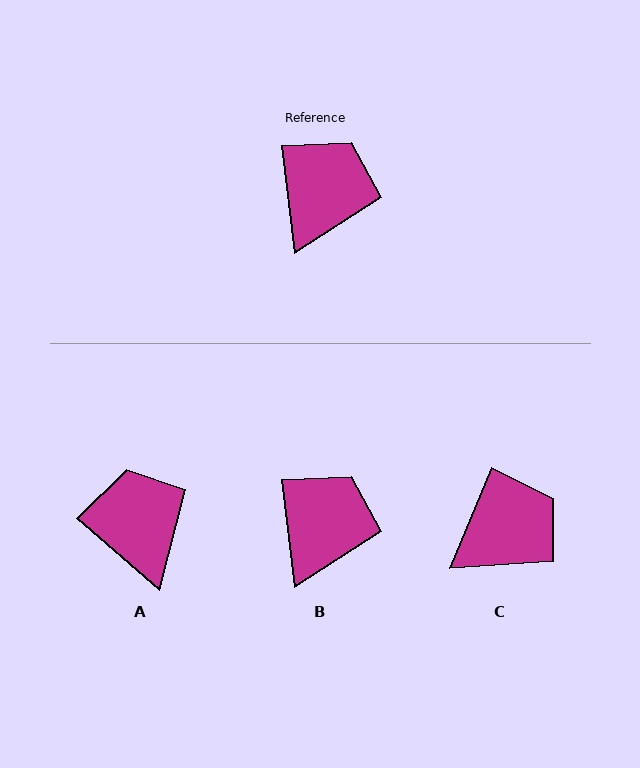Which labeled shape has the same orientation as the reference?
B.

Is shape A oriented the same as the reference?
No, it is off by about 43 degrees.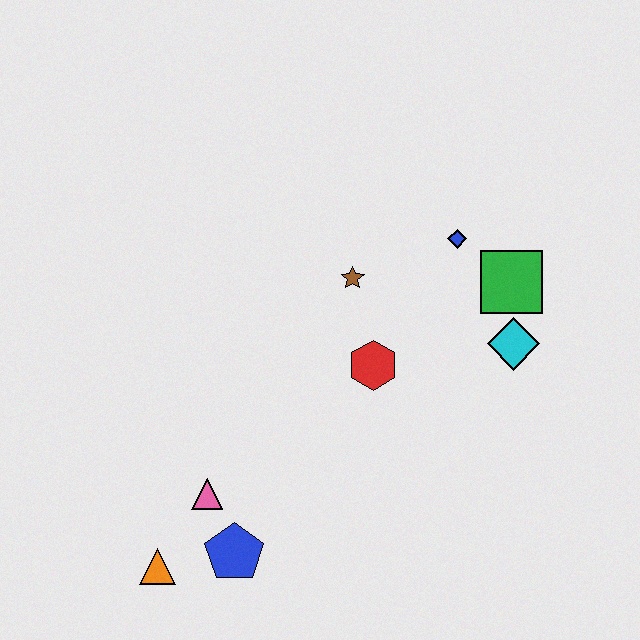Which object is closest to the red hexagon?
The brown star is closest to the red hexagon.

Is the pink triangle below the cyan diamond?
Yes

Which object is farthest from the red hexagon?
The orange triangle is farthest from the red hexagon.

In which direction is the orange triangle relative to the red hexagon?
The orange triangle is to the left of the red hexagon.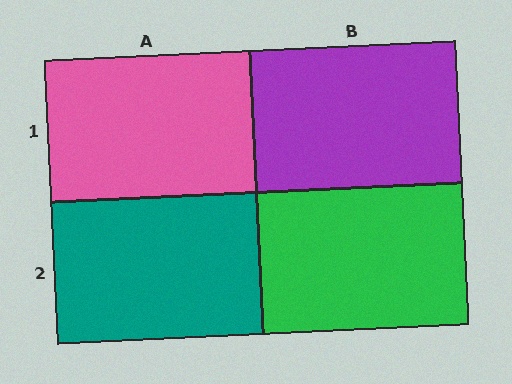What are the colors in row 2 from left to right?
Teal, green.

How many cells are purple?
1 cell is purple.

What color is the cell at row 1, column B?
Purple.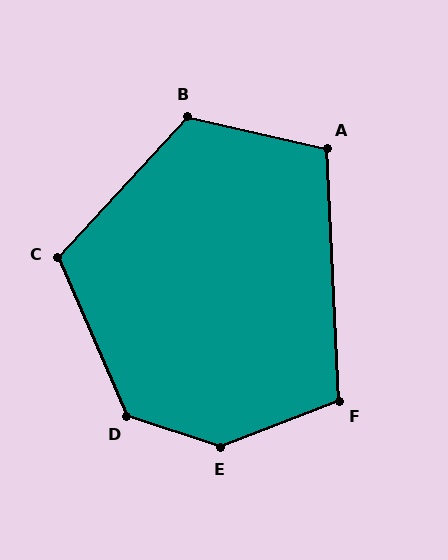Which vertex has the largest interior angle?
E, at approximately 140 degrees.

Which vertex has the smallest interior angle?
A, at approximately 106 degrees.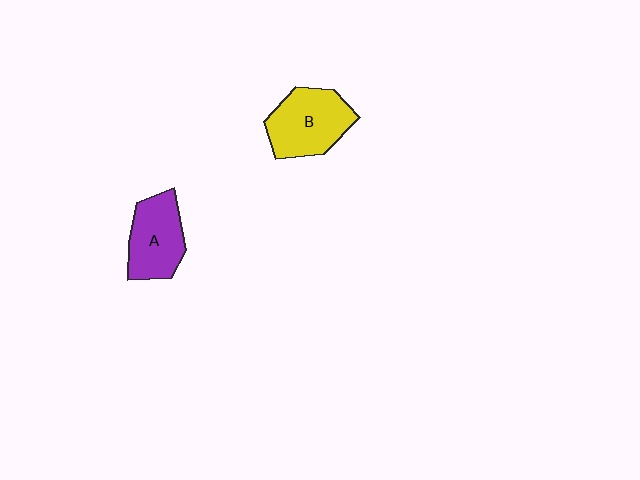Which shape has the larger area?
Shape B (yellow).